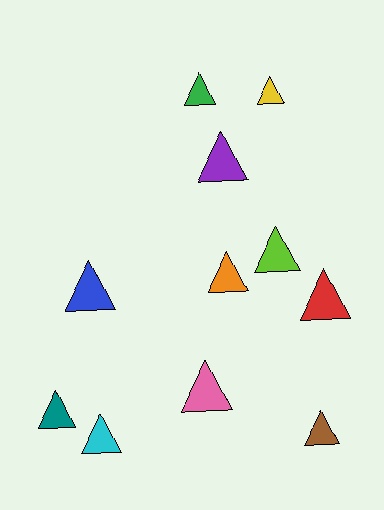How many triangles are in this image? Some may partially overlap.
There are 11 triangles.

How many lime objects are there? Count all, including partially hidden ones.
There is 1 lime object.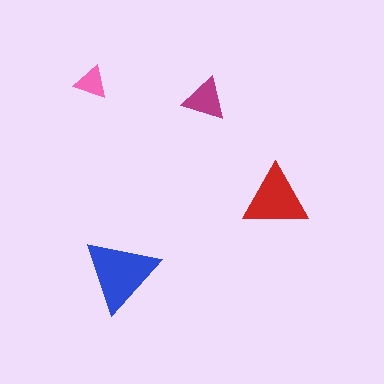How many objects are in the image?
There are 4 objects in the image.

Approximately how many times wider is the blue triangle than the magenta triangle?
About 1.5 times wider.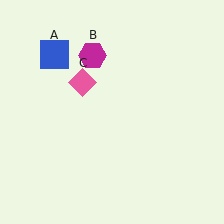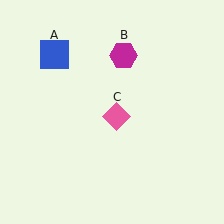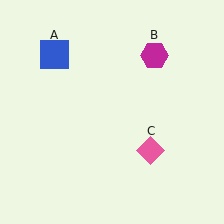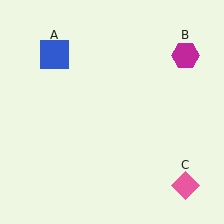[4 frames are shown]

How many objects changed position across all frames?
2 objects changed position: magenta hexagon (object B), pink diamond (object C).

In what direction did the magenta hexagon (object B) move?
The magenta hexagon (object B) moved right.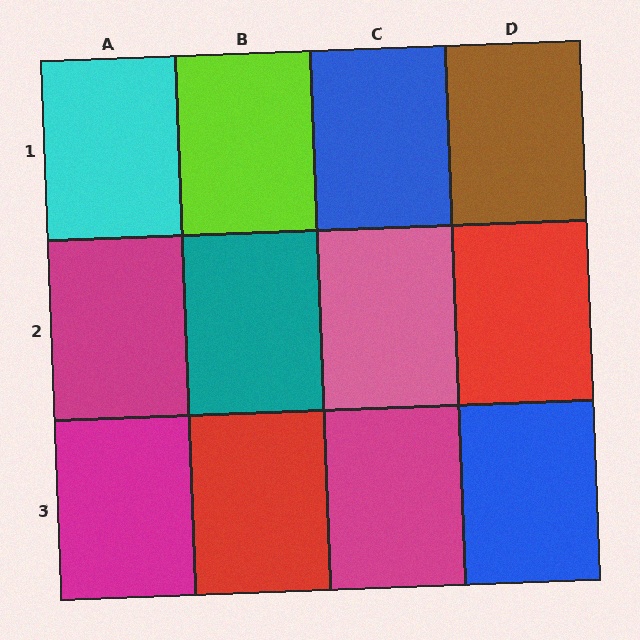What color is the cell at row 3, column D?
Blue.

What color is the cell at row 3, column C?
Magenta.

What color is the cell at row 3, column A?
Magenta.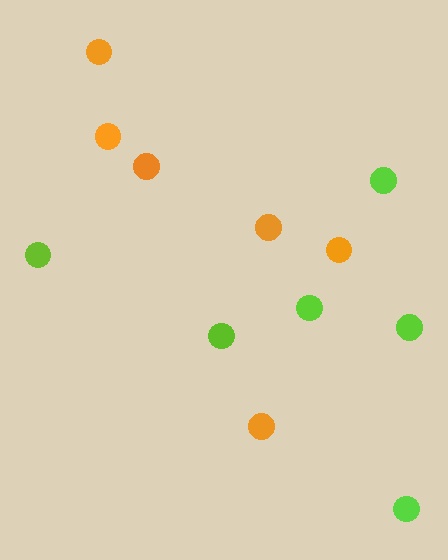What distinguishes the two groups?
There are 2 groups: one group of orange circles (6) and one group of lime circles (6).